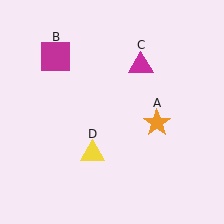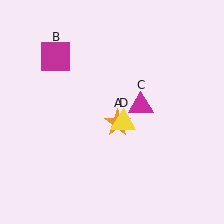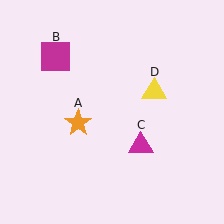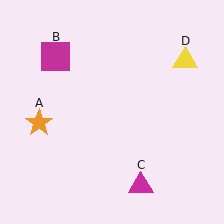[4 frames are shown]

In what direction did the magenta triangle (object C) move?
The magenta triangle (object C) moved down.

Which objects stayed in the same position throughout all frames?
Magenta square (object B) remained stationary.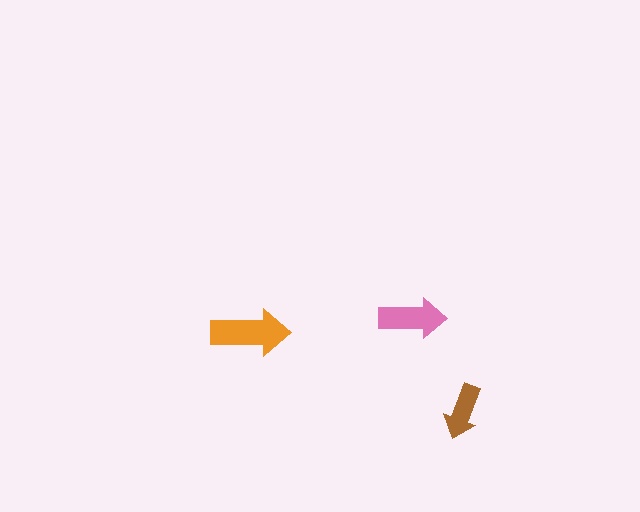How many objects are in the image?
There are 3 objects in the image.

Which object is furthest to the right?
The brown arrow is rightmost.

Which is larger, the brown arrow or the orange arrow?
The orange one.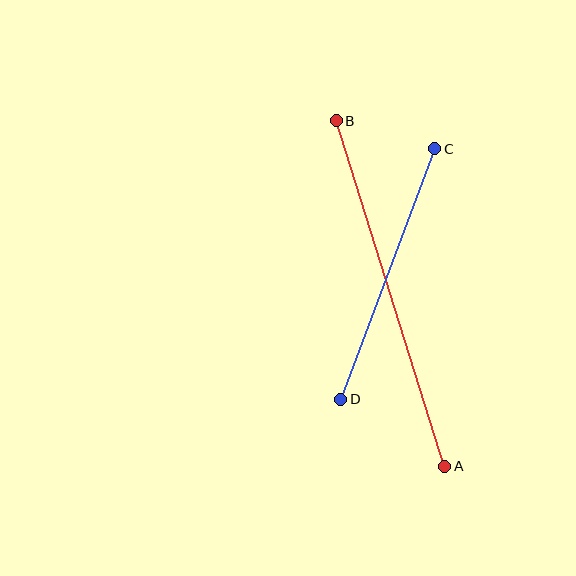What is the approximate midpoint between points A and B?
The midpoint is at approximately (390, 294) pixels.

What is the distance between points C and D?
The distance is approximately 268 pixels.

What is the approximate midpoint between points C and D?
The midpoint is at approximately (388, 274) pixels.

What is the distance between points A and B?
The distance is approximately 362 pixels.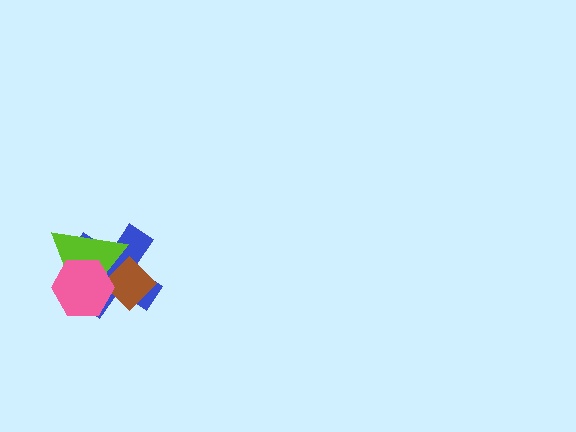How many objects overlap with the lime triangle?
3 objects overlap with the lime triangle.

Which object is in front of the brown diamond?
The pink hexagon is in front of the brown diamond.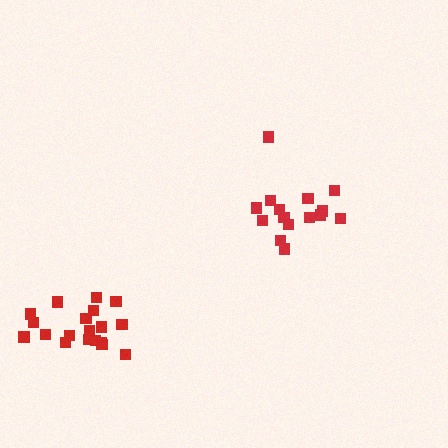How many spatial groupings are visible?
There are 2 spatial groupings.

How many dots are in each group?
Group 1: 19 dots, Group 2: 15 dots (34 total).